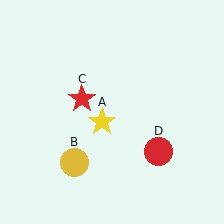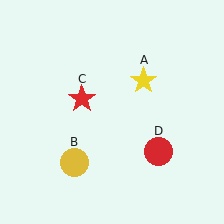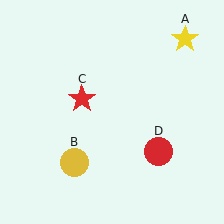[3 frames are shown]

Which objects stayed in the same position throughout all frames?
Yellow circle (object B) and red star (object C) and red circle (object D) remained stationary.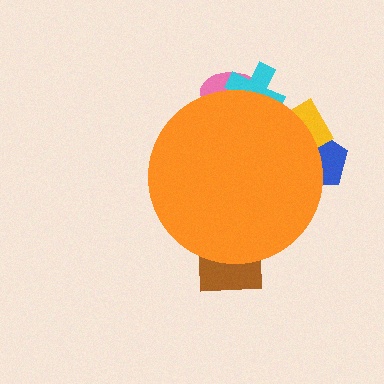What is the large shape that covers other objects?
An orange circle.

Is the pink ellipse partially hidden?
Yes, the pink ellipse is partially hidden behind the orange circle.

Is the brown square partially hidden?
Yes, the brown square is partially hidden behind the orange circle.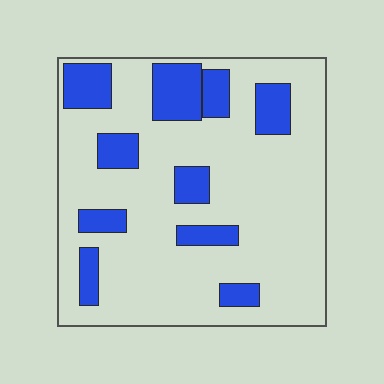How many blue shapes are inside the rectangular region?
10.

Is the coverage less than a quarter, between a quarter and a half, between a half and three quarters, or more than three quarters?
Less than a quarter.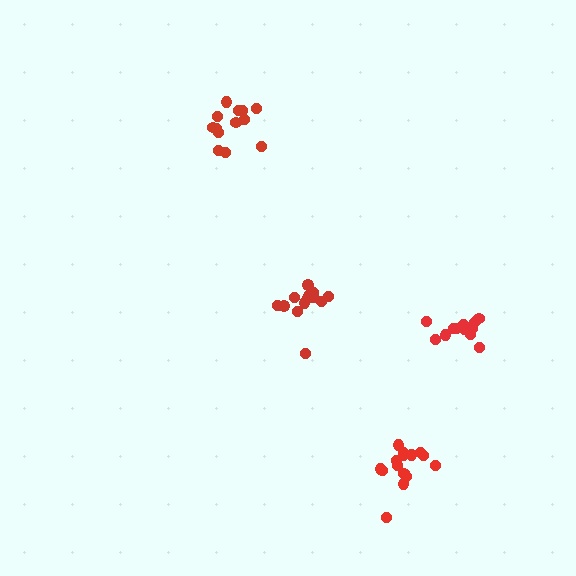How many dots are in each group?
Group 1: 13 dots, Group 2: 12 dots, Group 3: 15 dots, Group 4: 15 dots (55 total).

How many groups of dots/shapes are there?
There are 4 groups.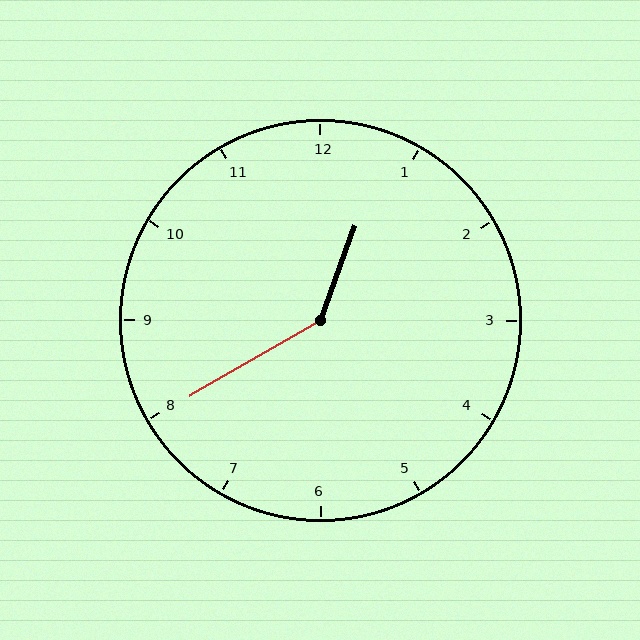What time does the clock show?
12:40.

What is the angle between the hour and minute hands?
Approximately 140 degrees.